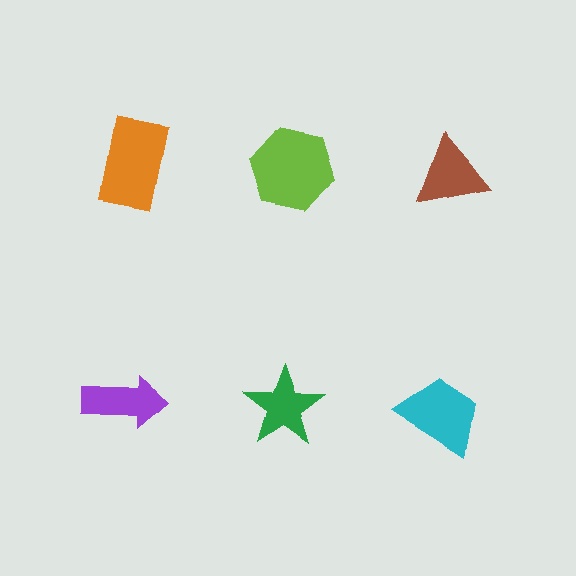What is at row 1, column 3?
A brown triangle.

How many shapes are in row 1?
3 shapes.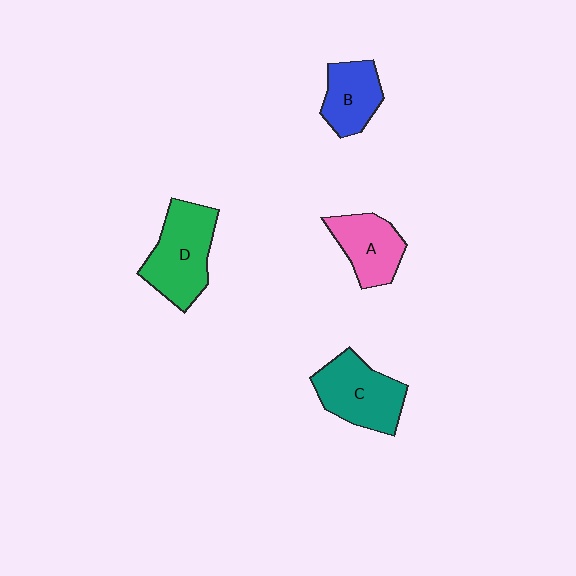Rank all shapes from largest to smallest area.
From largest to smallest: D (green), C (teal), A (pink), B (blue).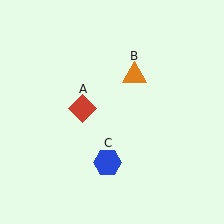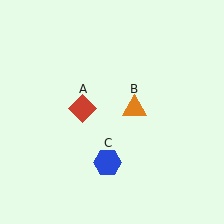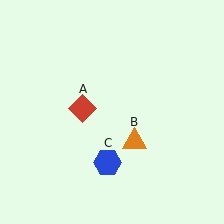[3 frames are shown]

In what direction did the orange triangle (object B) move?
The orange triangle (object B) moved down.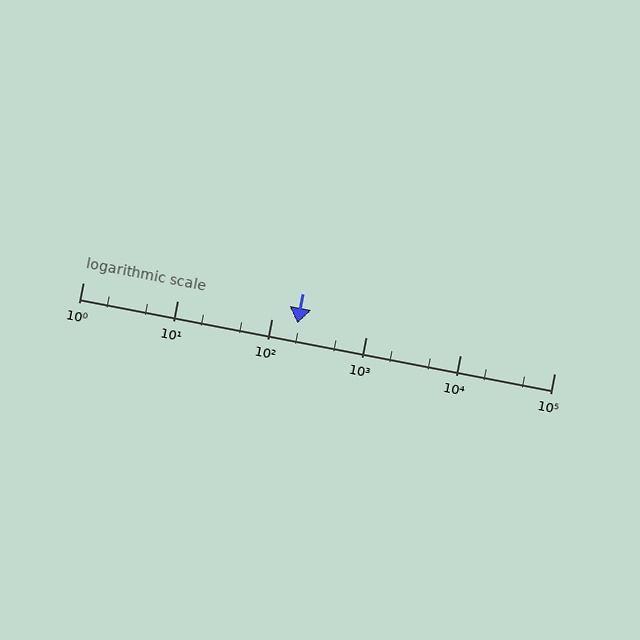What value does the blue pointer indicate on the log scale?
The pointer indicates approximately 190.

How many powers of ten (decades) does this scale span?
The scale spans 5 decades, from 1 to 100000.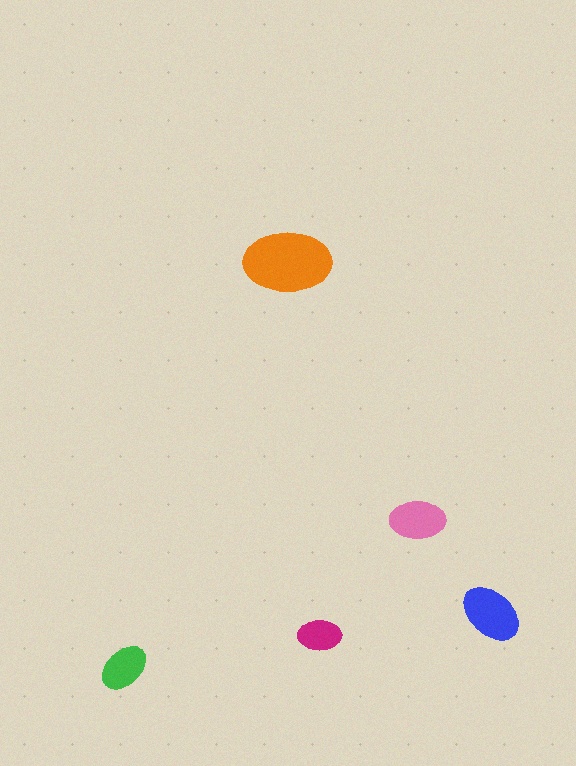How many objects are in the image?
There are 5 objects in the image.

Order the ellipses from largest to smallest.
the orange one, the blue one, the pink one, the green one, the magenta one.